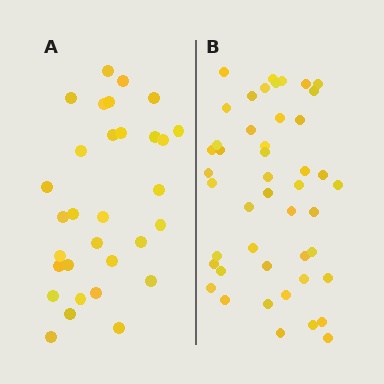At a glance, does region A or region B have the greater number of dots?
Region B (the right region) has more dots.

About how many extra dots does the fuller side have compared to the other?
Region B has approximately 15 more dots than region A.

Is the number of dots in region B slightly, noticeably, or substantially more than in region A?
Region B has substantially more. The ratio is roughly 1.5 to 1.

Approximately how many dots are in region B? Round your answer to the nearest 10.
About 50 dots. (The exact count is 46, which rounds to 50.)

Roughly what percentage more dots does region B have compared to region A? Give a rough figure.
About 50% more.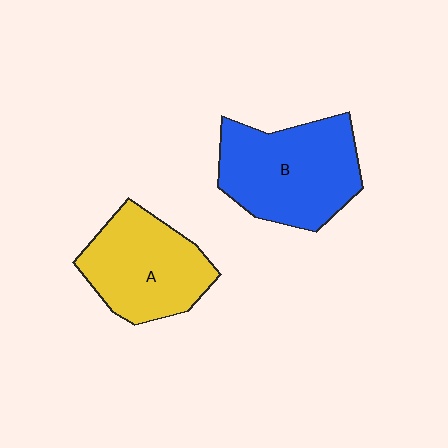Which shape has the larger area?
Shape B (blue).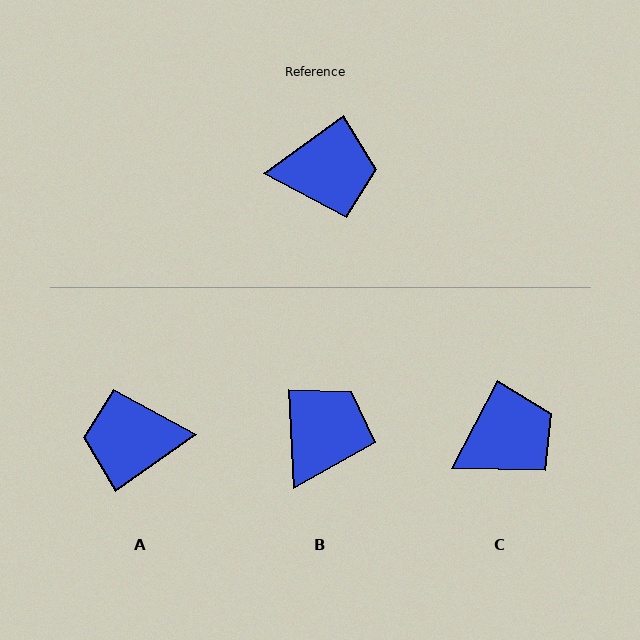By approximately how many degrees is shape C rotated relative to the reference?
Approximately 27 degrees counter-clockwise.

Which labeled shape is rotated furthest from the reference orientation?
A, about 180 degrees away.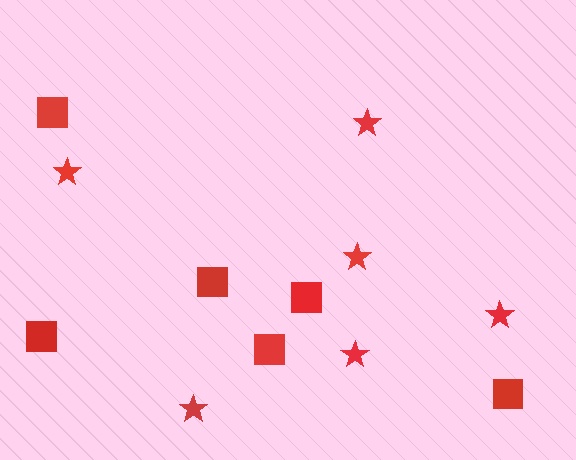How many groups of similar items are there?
There are 2 groups: one group of squares (6) and one group of stars (6).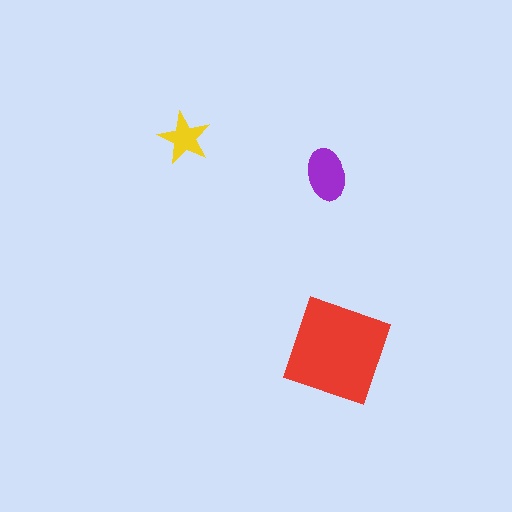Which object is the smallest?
The yellow star.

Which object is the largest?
The red diamond.